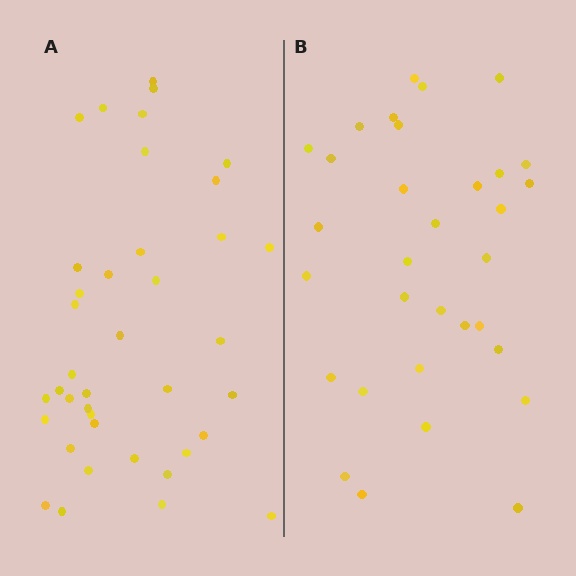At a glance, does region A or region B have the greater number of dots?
Region A (the left region) has more dots.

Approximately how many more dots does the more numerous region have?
Region A has roughly 8 or so more dots than region B.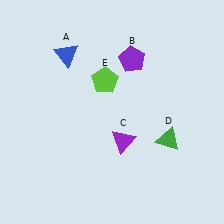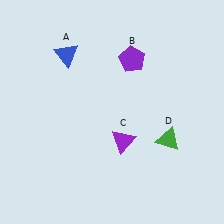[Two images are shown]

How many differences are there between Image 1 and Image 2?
There is 1 difference between the two images.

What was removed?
The lime pentagon (E) was removed in Image 2.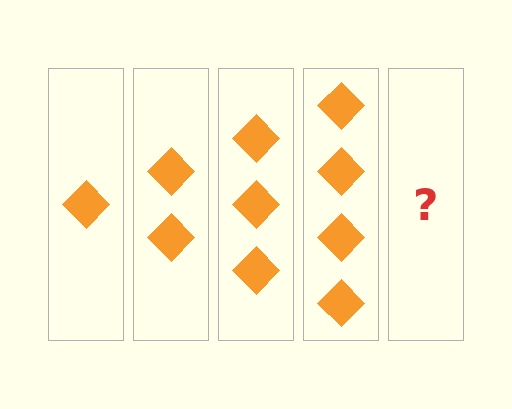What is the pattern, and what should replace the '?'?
The pattern is that each step adds one more diamond. The '?' should be 5 diamonds.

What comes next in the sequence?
The next element should be 5 diamonds.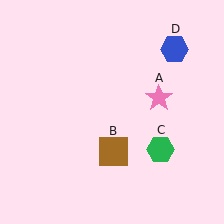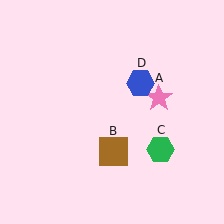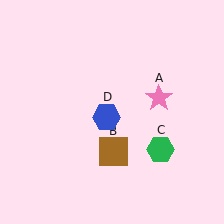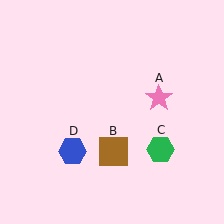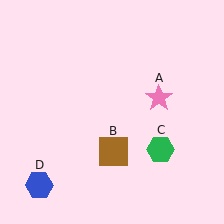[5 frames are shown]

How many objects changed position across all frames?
1 object changed position: blue hexagon (object D).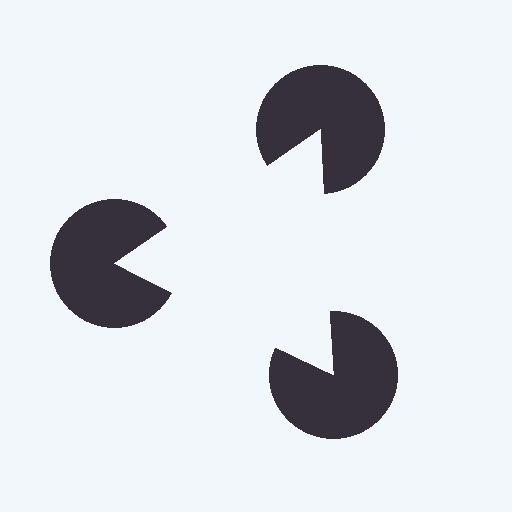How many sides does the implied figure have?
3 sides.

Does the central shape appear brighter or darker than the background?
It typically appears slightly brighter than the background, even though no actual brightness change is drawn.